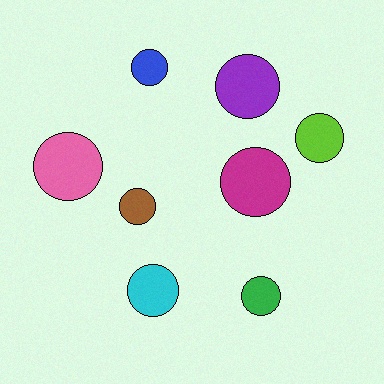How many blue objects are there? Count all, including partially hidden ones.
There is 1 blue object.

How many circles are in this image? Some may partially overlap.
There are 8 circles.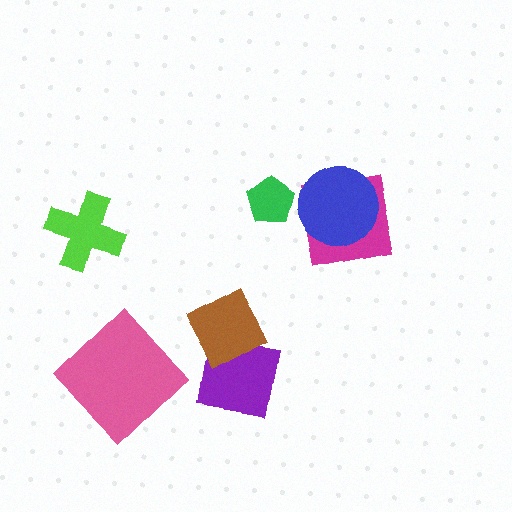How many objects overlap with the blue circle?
1 object overlaps with the blue circle.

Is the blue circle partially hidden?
No, no other shape covers it.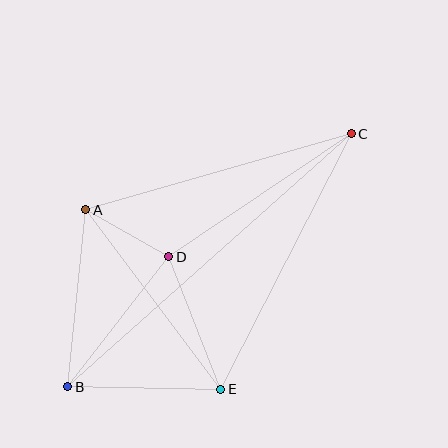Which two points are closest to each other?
Points A and D are closest to each other.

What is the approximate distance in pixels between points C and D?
The distance between C and D is approximately 221 pixels.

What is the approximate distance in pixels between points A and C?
The distance between A and C is approximately 276 pixels.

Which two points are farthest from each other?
Points B and C are farthest from each other.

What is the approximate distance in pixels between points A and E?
The distance between A and E is approximately 224 pixels.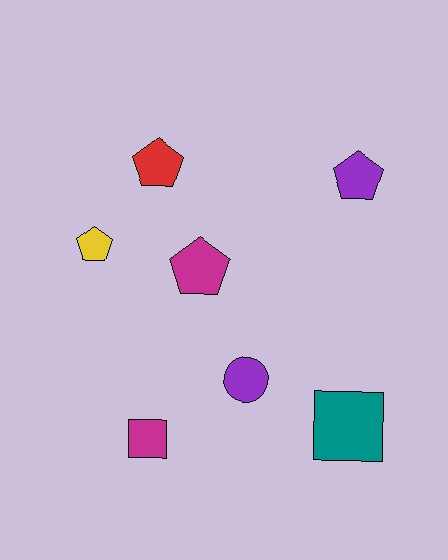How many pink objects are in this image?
There are no pink objects.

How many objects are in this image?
There are 7 objects.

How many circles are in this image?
There is 1 circle.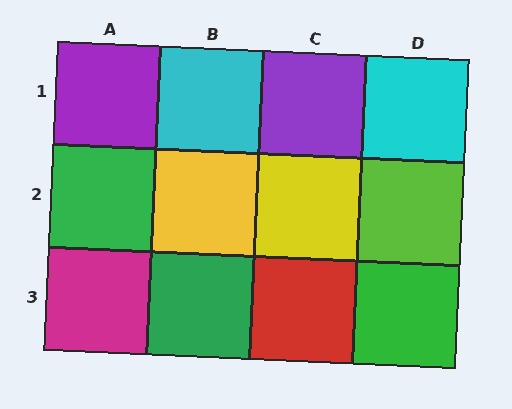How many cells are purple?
2 cells are purple.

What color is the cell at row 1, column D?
Cyan.